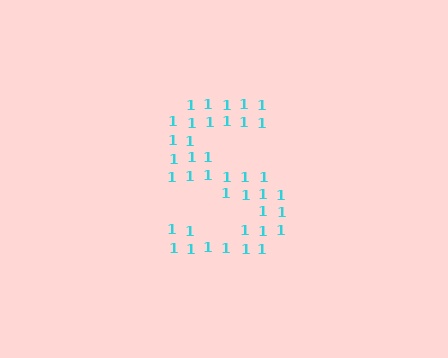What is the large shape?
The large shape is the letter S.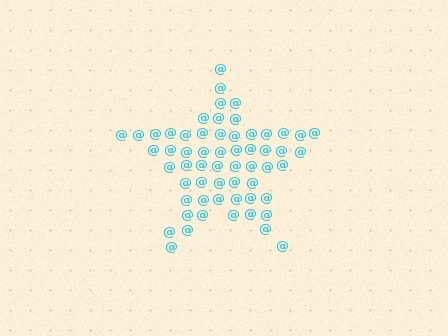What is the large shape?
The large shape is a star.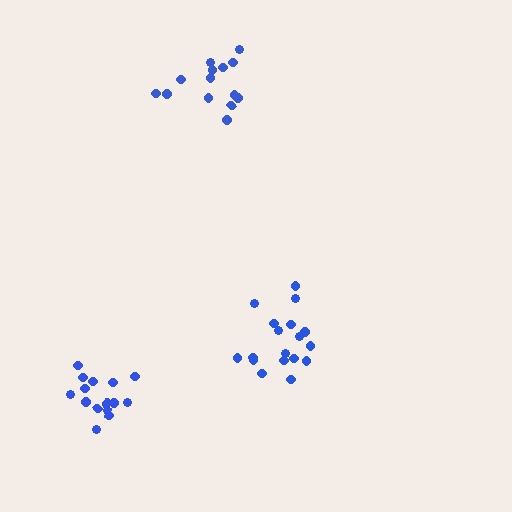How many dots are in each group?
Group 1: 18 dots, Group 2: 14 dots, Group 3: 15 dots (47 total).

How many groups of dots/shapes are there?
There are 3 groups.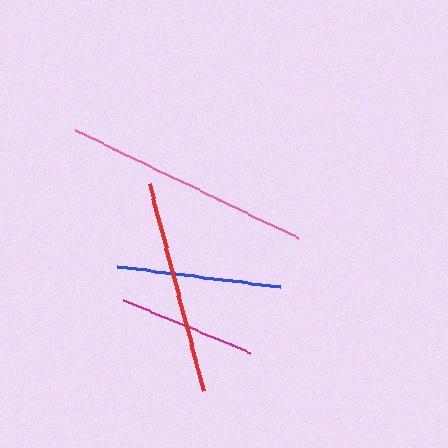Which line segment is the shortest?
The magenta line is the shortest at approximately 138 pixels.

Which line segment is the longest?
The pink line is the longest at approximately 248 pixels.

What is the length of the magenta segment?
The magenta segment is approximately 138 pixels long.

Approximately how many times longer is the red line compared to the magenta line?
The red line is approximately 1.5 times the length of the magenta line.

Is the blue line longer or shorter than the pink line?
The pink line is longer than the blue line.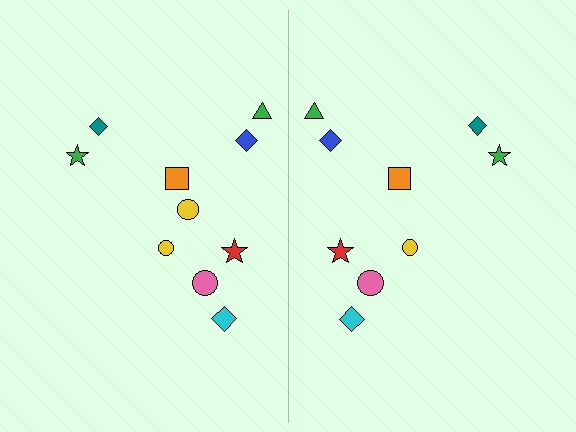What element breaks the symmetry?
A yellow circle is missing from the right side.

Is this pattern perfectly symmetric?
No, the pattern is not perfectly symmetric. A yellow circle is missing from the right side.